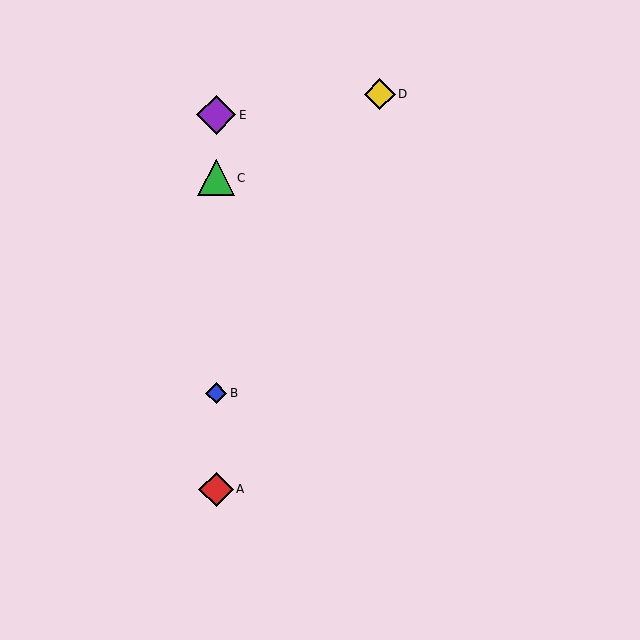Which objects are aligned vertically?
Objects A, B, C, E are aligned vertically.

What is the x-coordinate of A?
Object A is at x≈216.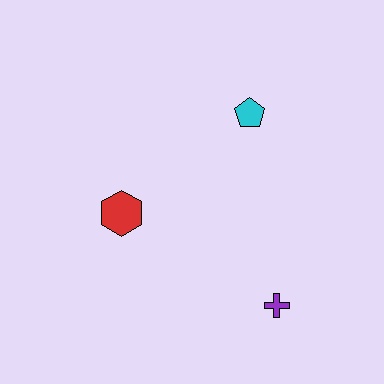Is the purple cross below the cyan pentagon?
Yes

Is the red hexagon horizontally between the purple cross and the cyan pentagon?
No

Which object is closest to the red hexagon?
The cyan pentagon is closest to the red hexagon.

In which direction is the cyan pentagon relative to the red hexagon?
The cyan pentagon is to the right of the red hexagon.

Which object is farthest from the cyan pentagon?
The purple cross is farthest from the cyan pentagon.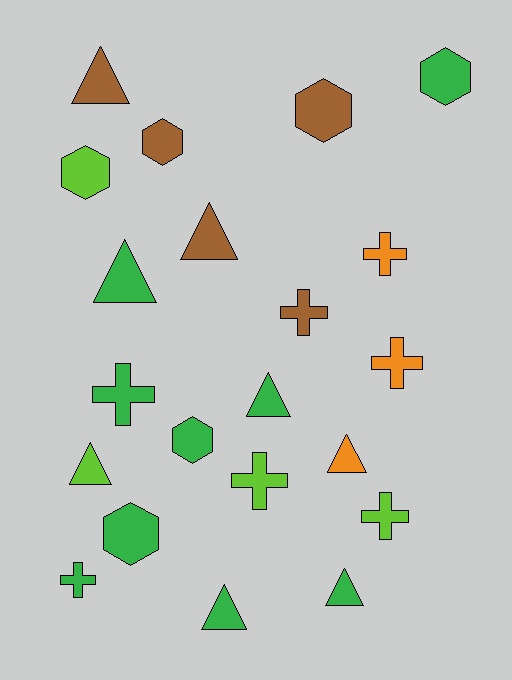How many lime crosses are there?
There are 2 lime crosses.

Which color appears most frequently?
Green, with 9 objects.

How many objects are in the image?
There are 21 objects.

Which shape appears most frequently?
Triangle, with 8 objects.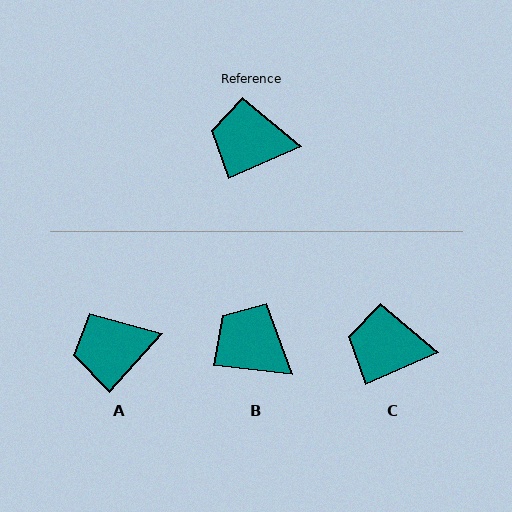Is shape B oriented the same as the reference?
No, it is off by about 30 degrees.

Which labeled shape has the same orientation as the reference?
C.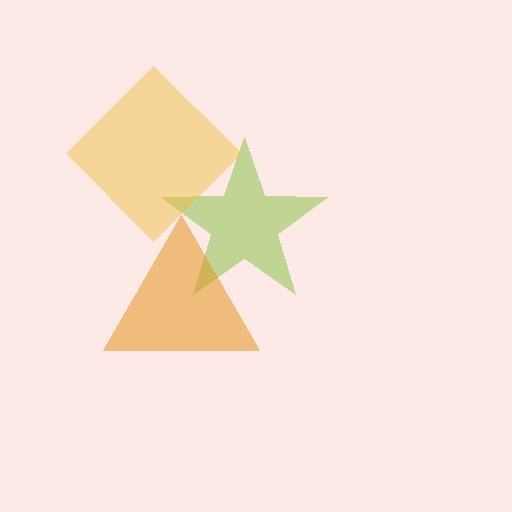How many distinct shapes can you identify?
There are 3 distinct shapes: a lime star, a yellow diamond, an orange triangle.